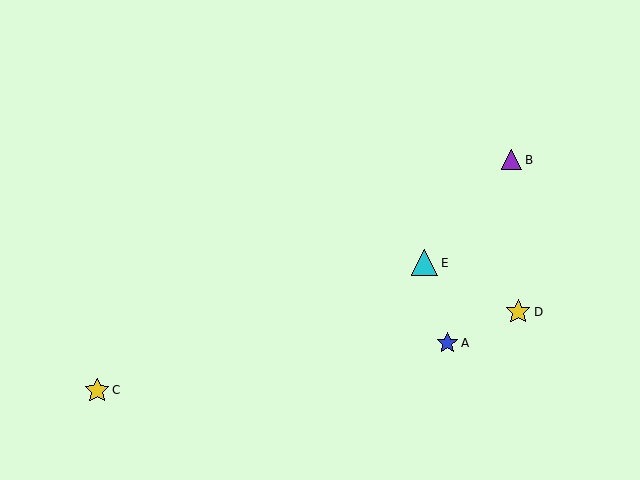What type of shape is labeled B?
Shape B is a purple triangle.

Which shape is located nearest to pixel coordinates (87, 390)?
The yellow star (labeled C) at (97, 390) is nearest to that location.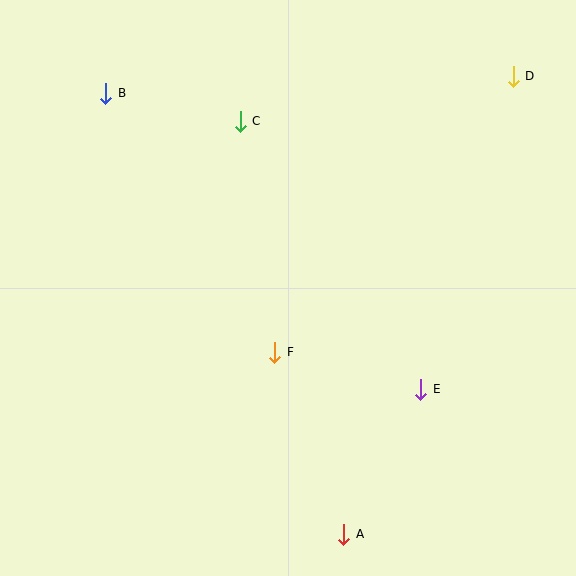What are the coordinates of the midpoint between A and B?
The midpoint between A and B is at (225, 314).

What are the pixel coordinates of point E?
Point E is at (421, 389).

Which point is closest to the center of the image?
Point F at (275, 352) is closest to the center.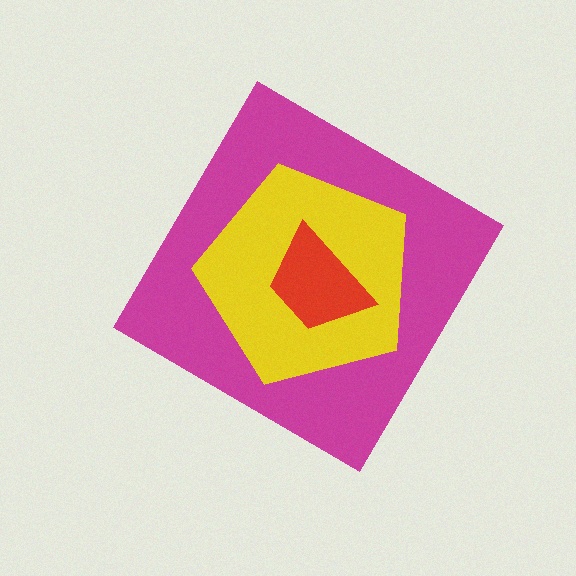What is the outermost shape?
The magenta diamond.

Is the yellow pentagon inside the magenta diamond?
Yes.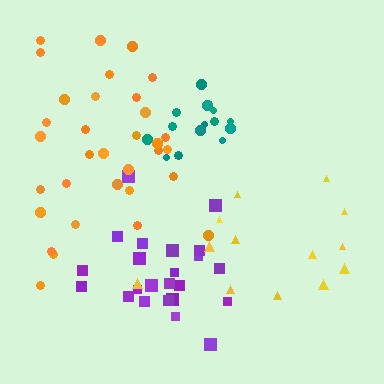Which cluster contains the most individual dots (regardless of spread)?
Orange (34).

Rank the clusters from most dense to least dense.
teal, purple, orange, yellow.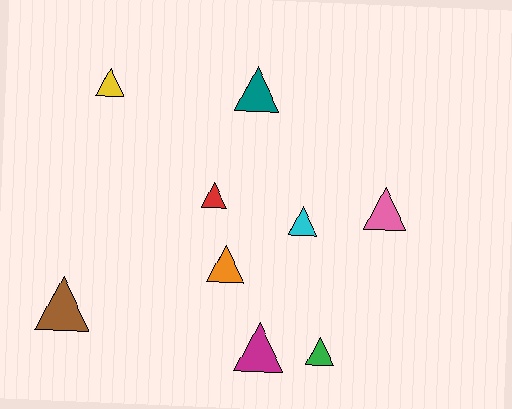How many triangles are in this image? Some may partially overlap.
There are 9 triangles.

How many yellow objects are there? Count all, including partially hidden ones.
There is 1 yellow object.